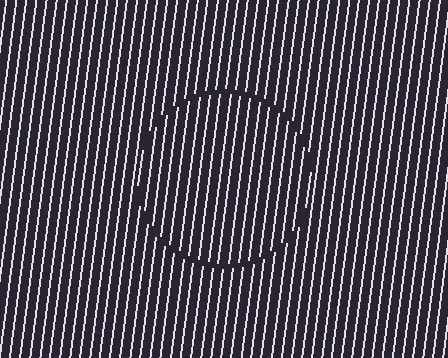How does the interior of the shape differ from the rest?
The interior of the shape contains the same grating, shifted by half a period — the contour is defined by the phase discontinuity where line-ends from the inner and outer gratings abut.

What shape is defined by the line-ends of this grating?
An illusory circle. The interior of the shape contains the same grating, shifted by half a period — the contour is defined by the phase discontinuity where line-ends from the inner and outer gratings abut.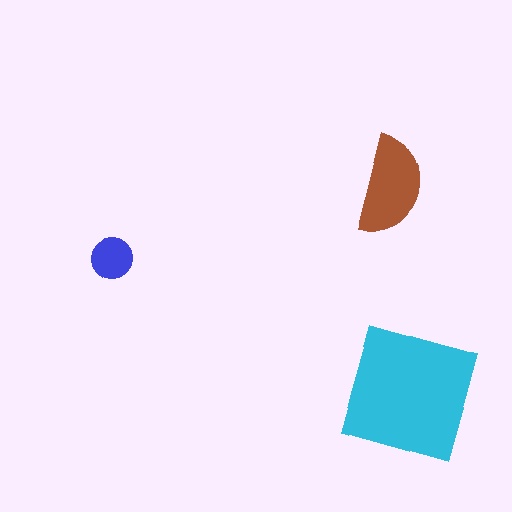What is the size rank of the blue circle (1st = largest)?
3rd.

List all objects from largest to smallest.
The cyan square, the brown semicircle, the blue circle.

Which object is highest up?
The brown semicircle is topmost.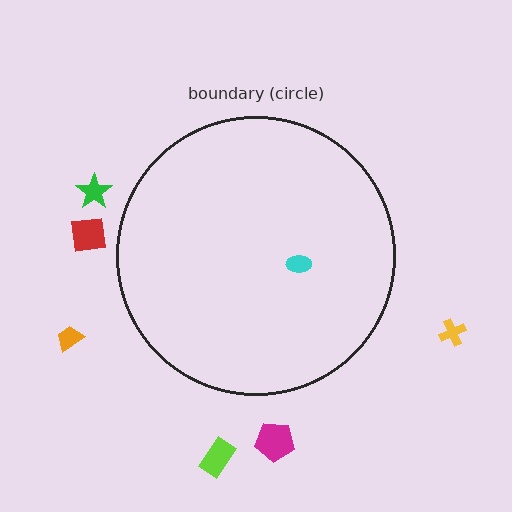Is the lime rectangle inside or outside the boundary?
Outside.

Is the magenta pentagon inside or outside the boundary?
Outside.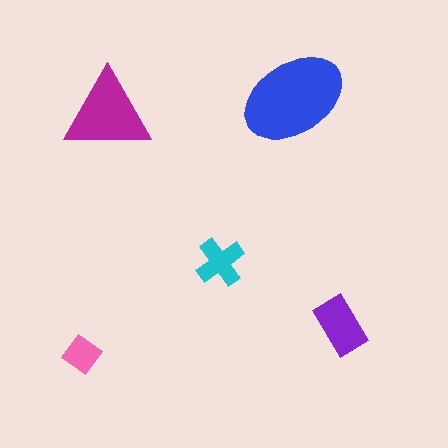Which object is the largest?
The blue ellipse.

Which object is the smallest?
The pink diamond.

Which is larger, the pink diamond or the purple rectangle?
The purple rectangle.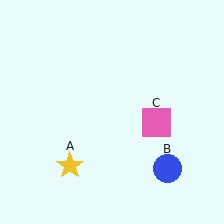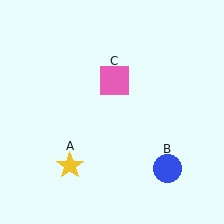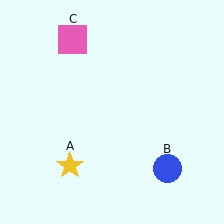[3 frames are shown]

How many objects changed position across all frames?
1 object changed position: pink square (object C).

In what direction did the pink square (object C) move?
The pink square (object C) moved up and to the left.